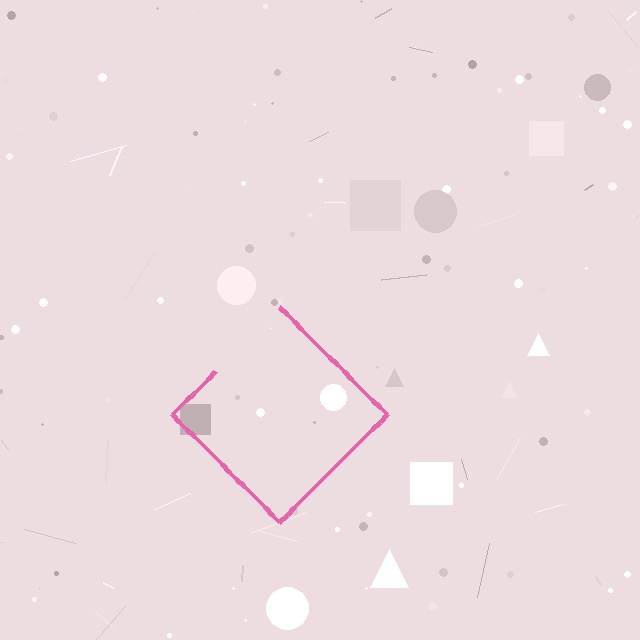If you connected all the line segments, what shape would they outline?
They would outline a diamond.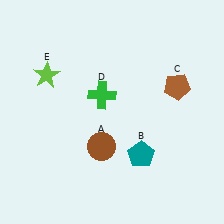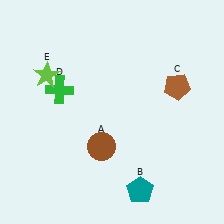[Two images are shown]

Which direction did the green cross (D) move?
The green cross (D) moved left.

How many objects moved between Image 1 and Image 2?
2 objects moved between the two images.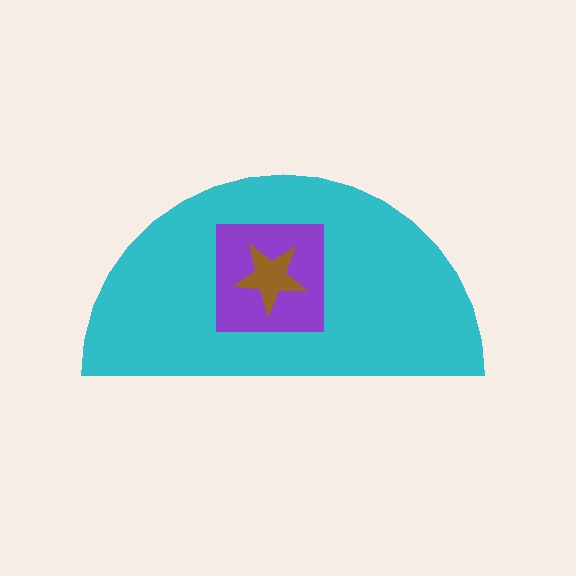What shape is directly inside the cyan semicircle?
The purple square.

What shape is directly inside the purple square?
The brown star.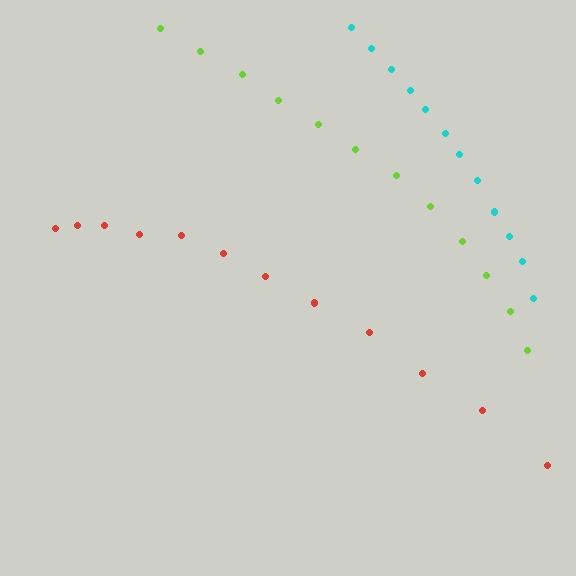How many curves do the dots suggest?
There are 3 distinct paths.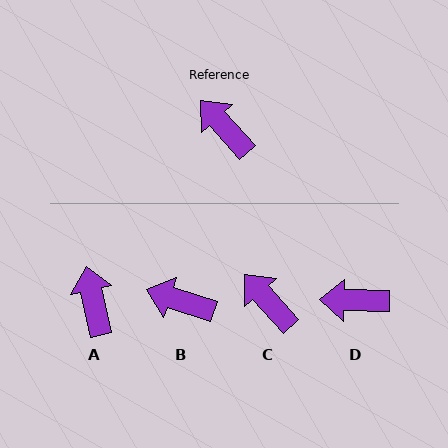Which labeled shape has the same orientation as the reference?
C.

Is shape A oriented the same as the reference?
No, it is off by about 29 degrees.